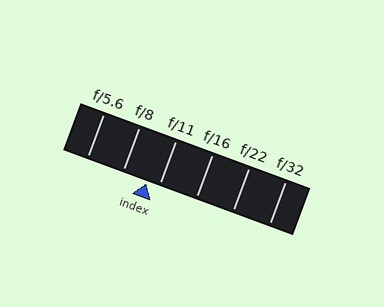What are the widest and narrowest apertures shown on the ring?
The widest aperture shown is f/5.6 and the narrowest is f/32.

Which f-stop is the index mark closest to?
The index mark is closest to f/11.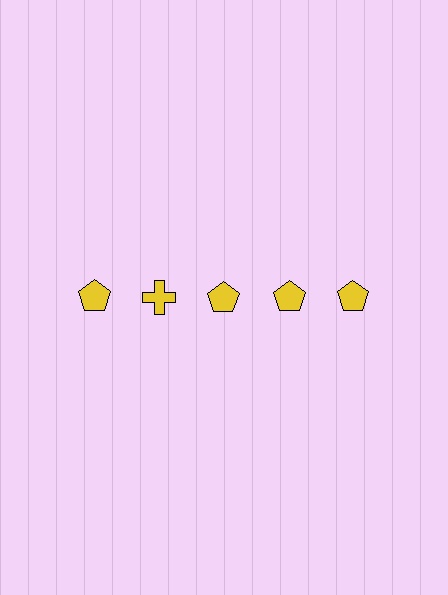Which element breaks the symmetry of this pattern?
The yellow cross in the top row, second from left column breaks the symmetry. All other shapes are yellow pentagons.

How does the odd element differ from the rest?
It has a different shape: cross instead of pentagon.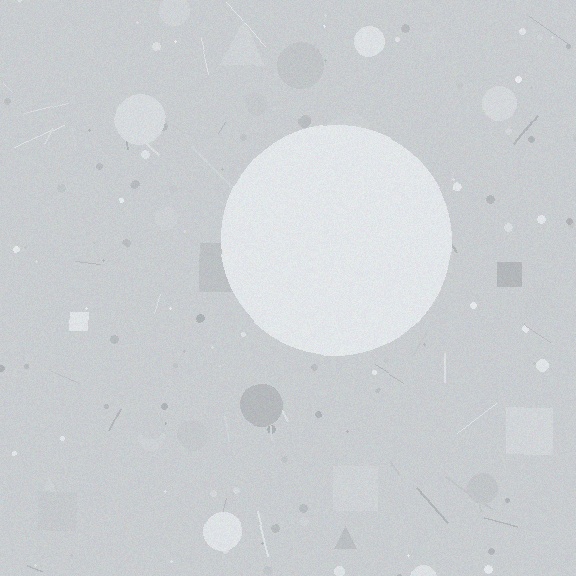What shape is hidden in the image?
A circle is hidden in the image.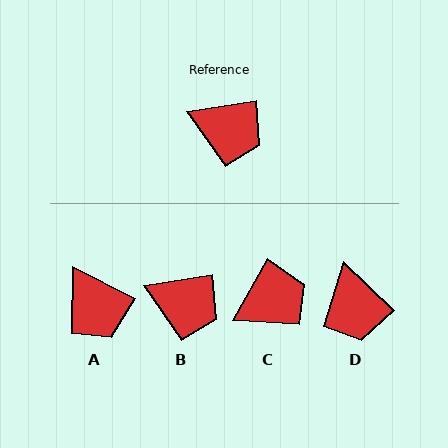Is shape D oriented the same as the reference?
No, it is off by about 52 degrees.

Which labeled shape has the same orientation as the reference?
B.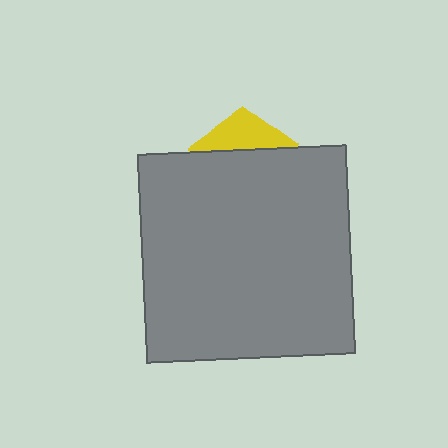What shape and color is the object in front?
The object in front is a gray square.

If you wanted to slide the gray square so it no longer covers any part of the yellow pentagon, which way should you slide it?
Slide it down — that is the most direct way to separate the two shapes.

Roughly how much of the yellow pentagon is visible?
A small part of it is visible (roughly 30%).